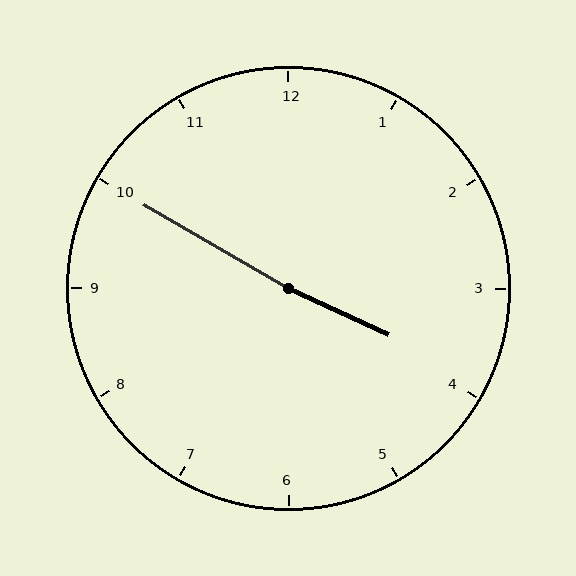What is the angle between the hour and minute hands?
Approximately 175 degrees.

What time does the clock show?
3:50.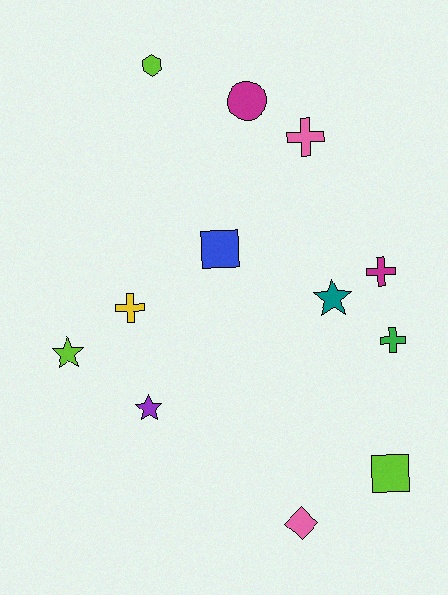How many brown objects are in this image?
There are no brown objects.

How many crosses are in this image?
There are 4 crosses.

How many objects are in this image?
There are 12 objects.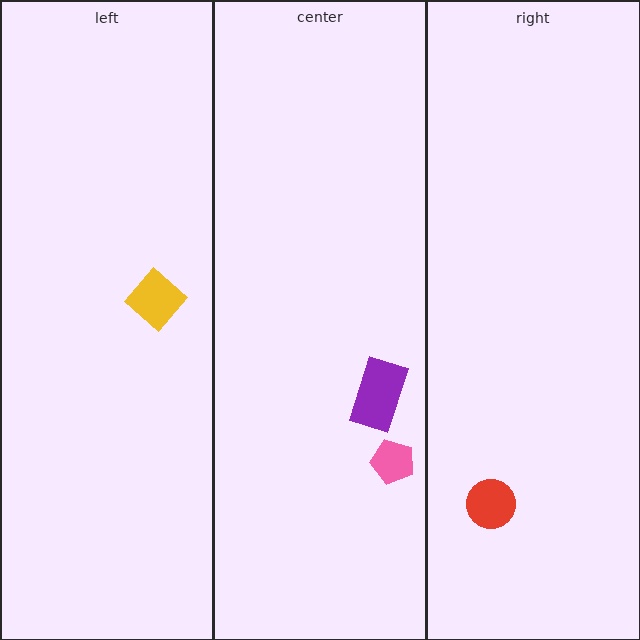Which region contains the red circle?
The right region.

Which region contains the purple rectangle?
The center region.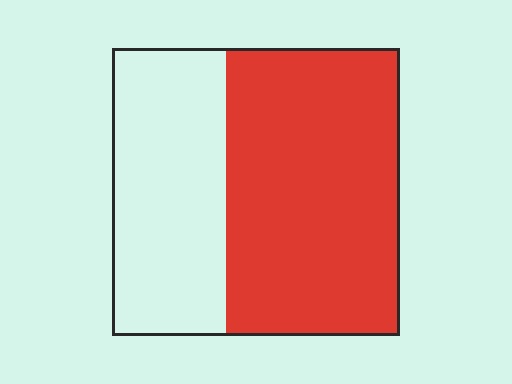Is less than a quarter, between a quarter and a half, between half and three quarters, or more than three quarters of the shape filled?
Between half and three quarters.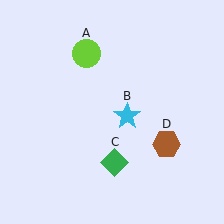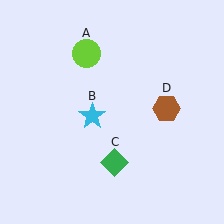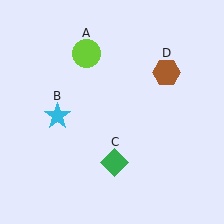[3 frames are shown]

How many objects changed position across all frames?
2 objects changed position: cyan star (object B), brown hexagon (object D).